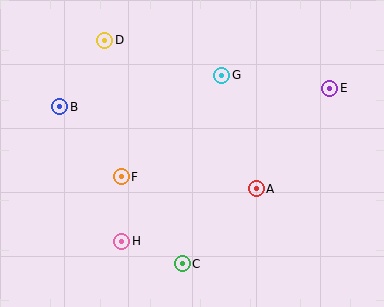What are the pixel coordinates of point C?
Point C is at (182, 264).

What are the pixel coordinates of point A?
Point A is at (256, 189).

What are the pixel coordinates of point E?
Point E is at (330, 88).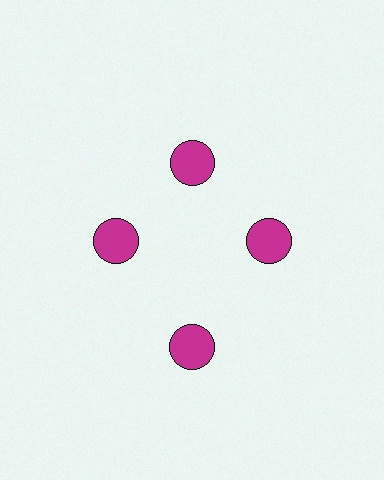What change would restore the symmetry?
The symmetry would be restored by moving it inward, back onto the ring so that all 4 circles sit at equal angles and equal distance from the center.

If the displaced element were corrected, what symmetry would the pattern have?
It would have 4-fold rotational symmetry — the pattern would map onto itself every 90 degrees.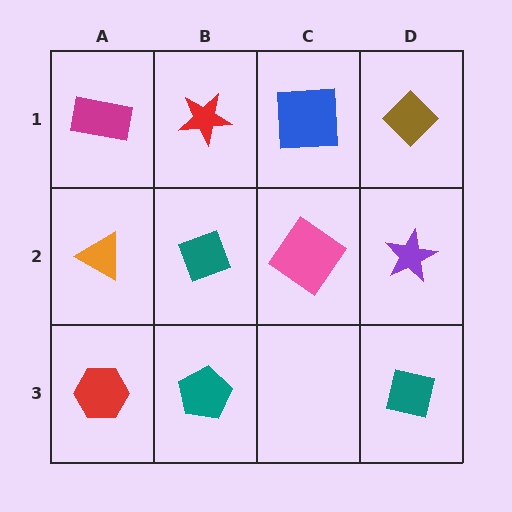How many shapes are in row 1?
4 shapes.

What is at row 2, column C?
A pink diamond.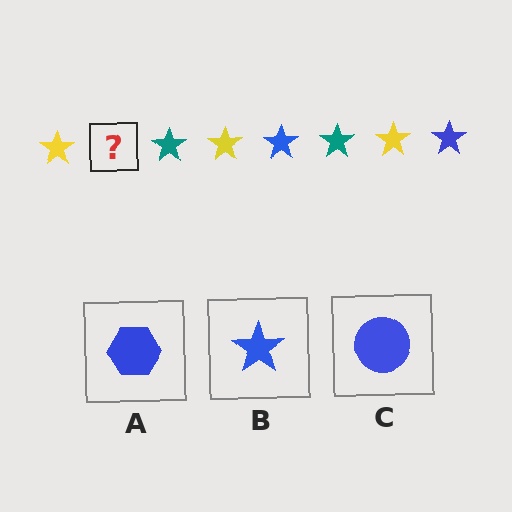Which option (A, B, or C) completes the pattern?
B.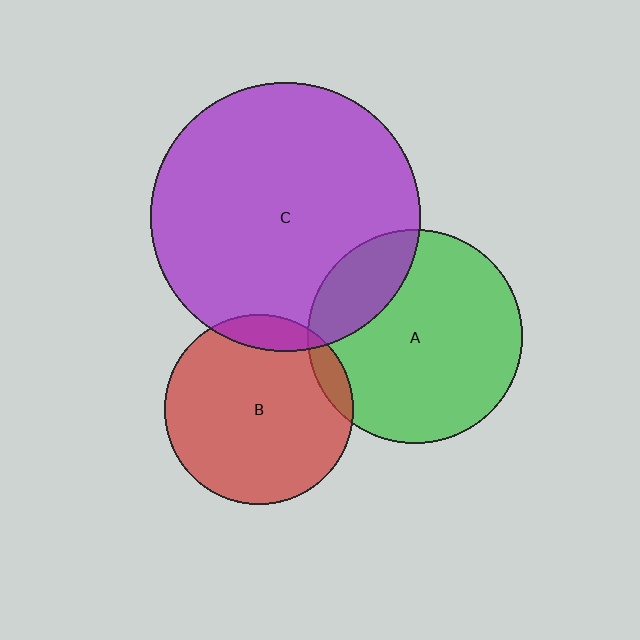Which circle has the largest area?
Circle C (purple).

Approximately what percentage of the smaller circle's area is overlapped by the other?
Approximately 10%.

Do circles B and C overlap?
Yes.